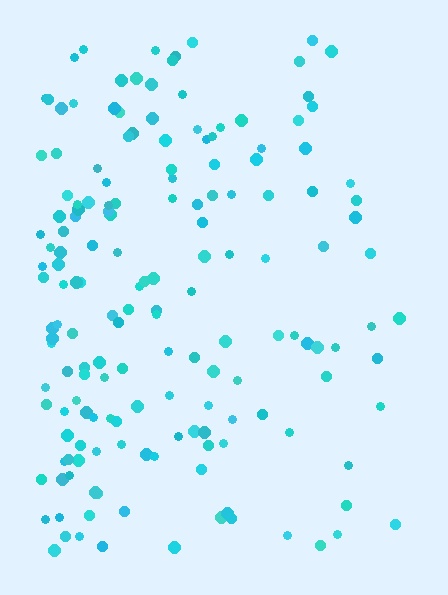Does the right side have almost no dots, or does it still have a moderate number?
Still a moderate number, just noticeably fewer than the left.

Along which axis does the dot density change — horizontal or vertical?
Horizontal.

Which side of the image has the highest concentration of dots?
The left.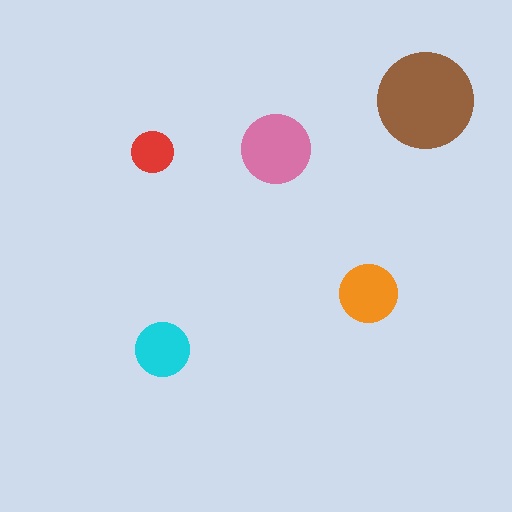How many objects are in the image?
There are 5 objects in the image.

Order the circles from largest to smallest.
the brown one, the pink one, the orange one, the cyan one, the red one.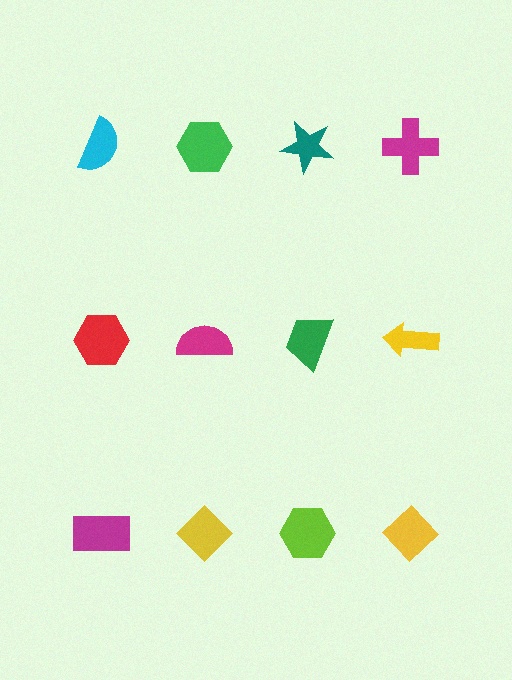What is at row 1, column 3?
A teal star.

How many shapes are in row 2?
4 shapes.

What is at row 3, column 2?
A yellow diamond.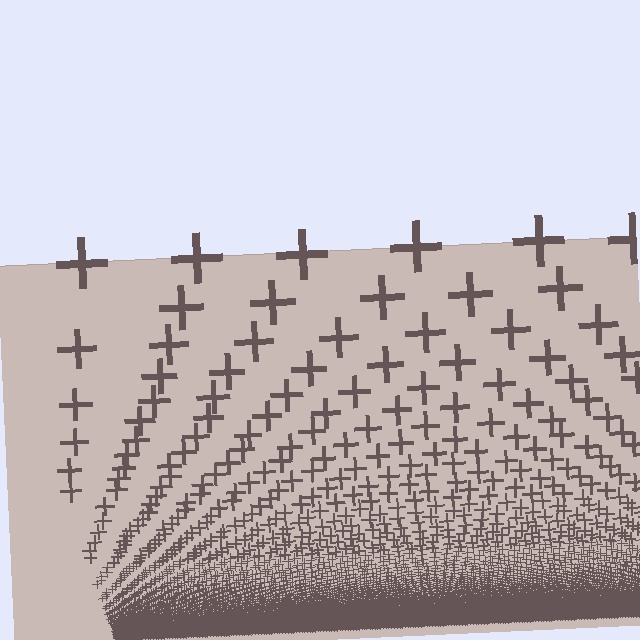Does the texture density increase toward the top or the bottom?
Density increases toward the bottom.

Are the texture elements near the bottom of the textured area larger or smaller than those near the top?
Smaller. The gradient is inverted — elements near the bottom are smaller and denser.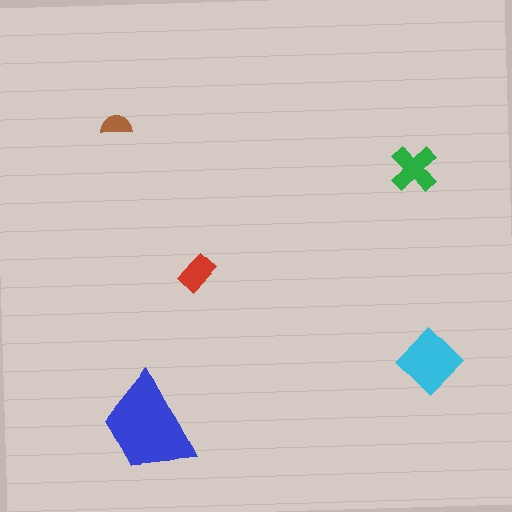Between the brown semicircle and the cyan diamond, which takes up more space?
The cyan diamond.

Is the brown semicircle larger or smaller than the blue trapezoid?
Smaller.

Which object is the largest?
The blue trapezoid.